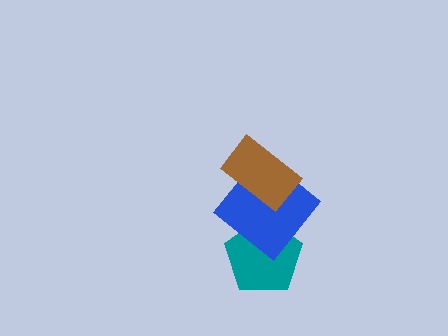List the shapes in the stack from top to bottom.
From top to bottom: the brown rectangle, the blue diamond, the teal pentagon.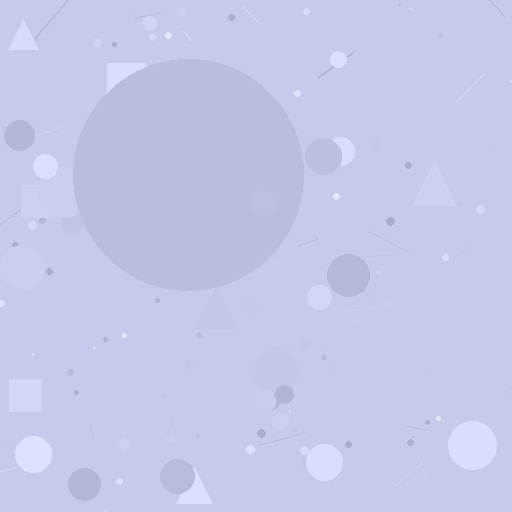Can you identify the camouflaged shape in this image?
The camouflaged shape is a circle.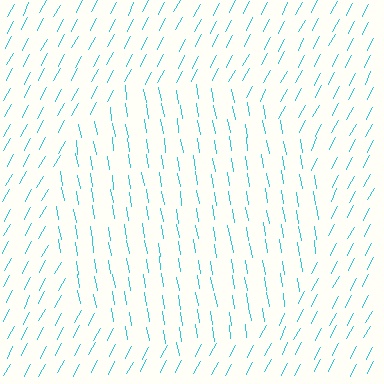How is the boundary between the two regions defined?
The boundary is defined purely by a change in line orientation (approximately 37 degrees difference). All lines are the same color and thickness.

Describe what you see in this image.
The image is filled with small cyan line segments. A circle region in the image has lines oriented differently from the surrounding lines, creating a visible texture boundary.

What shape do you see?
I see a circle.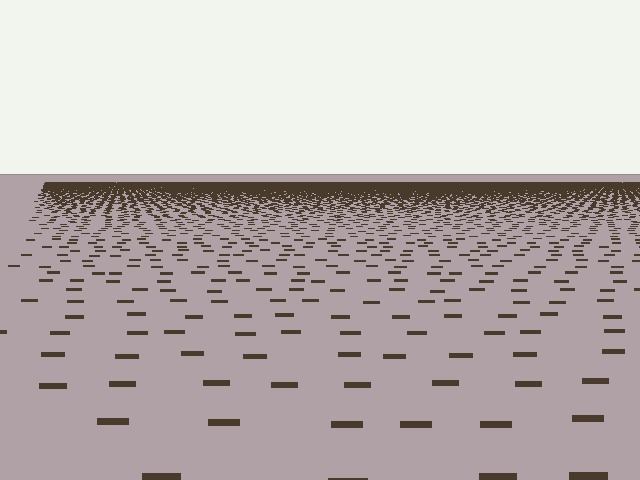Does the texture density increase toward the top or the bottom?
Density increases toward the top.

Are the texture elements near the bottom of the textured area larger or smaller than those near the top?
Larger. Near the bottom, elements are closer to the viewer and appear at a bigger on-screen size.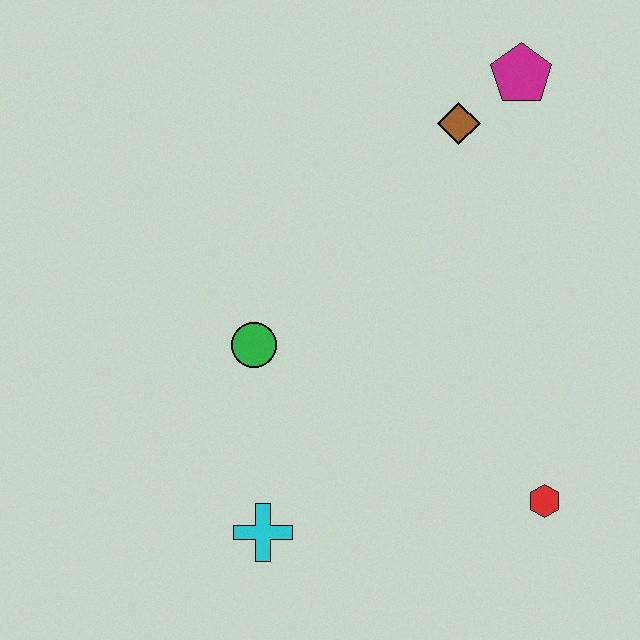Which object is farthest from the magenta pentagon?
The cyan cross is farthest from the magenta pentagon.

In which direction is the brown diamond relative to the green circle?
The brown diamond is above the green circle.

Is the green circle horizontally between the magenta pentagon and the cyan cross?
No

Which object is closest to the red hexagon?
The cyan cross is closest to the red hexagon.